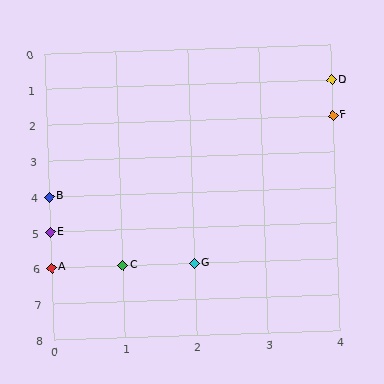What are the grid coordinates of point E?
Point E is at grid coordinates (0, 5).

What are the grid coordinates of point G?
Point G is at grid coordinates (2, 6).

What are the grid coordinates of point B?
Point B is at grid coordinates (0, 4).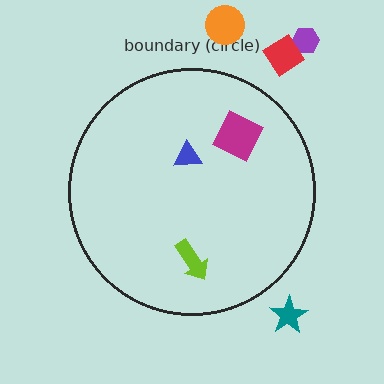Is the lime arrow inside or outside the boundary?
Inside.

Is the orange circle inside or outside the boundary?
Outside.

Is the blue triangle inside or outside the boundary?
Inside.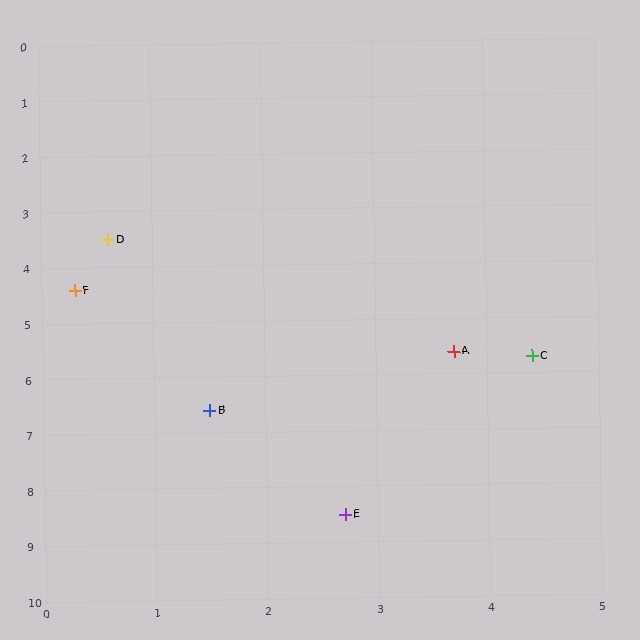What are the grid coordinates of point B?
Point B is at approximately (1.5, 6.6).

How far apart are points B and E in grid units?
Points B and E are about 2.2 grid units apart.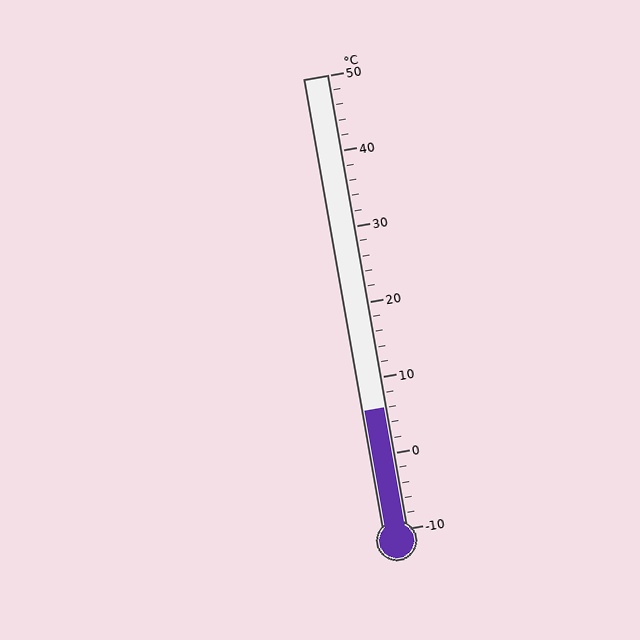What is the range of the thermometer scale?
The thermometer scale ranges from -10°C to 50°C.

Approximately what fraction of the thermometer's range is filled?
The thermometer is filled to approximately 25% of its range.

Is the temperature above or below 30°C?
The temperature is below 30°C.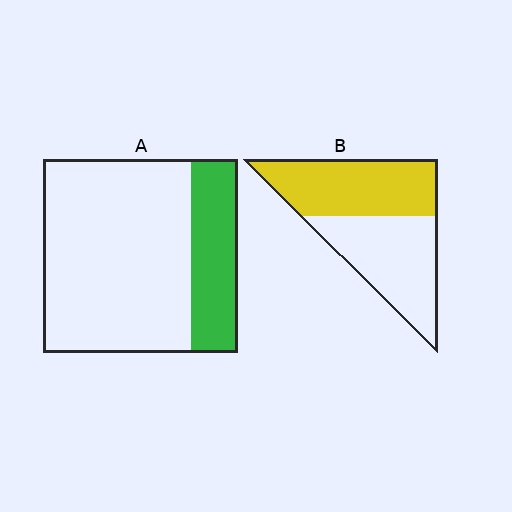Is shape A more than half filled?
No.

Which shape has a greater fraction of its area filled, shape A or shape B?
Shape B.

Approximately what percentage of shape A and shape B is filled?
A is approximately 25% and B is approximately 50%.